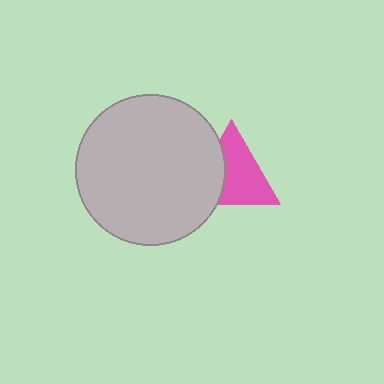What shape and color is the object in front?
The object in front is a light gray circle.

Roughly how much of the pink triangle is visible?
Most of it is visible (roughly 65%).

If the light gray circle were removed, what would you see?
You would see the complete pink triangle.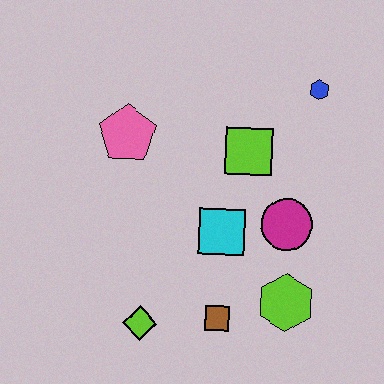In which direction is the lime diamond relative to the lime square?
The lime diamond is below the lime square.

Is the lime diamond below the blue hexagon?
Yes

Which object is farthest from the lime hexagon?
The pink pentagon is farthest from the lime hexagon.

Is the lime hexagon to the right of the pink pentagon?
Yes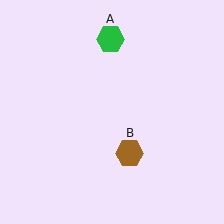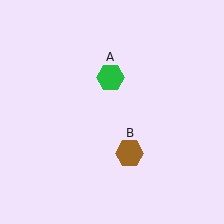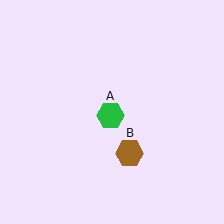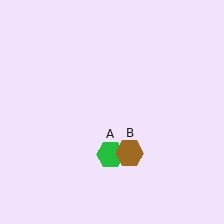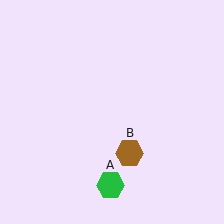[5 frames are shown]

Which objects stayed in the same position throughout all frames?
Brown hexagon (object B) remained stationary.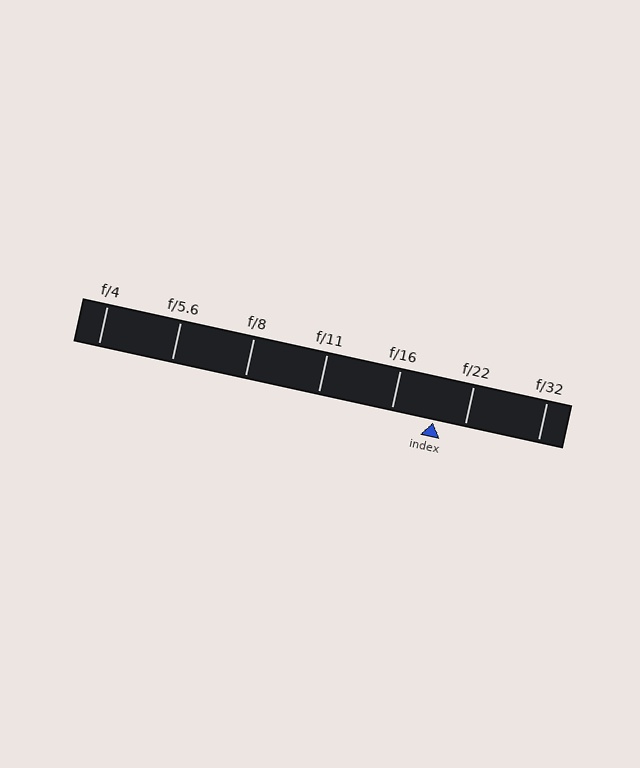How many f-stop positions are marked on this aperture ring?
There are 7 f-stop positions marked.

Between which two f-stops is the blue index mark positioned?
The index mark is between f/16 and f/22.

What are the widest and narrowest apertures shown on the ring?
The widest aperture shown is f/4 and the narrowest is f/32.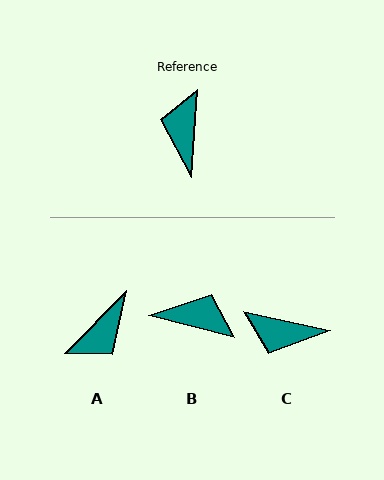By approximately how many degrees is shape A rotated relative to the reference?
Approximately 139 degrees counter-clockwise.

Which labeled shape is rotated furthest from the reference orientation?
A, about 139 degrees away.